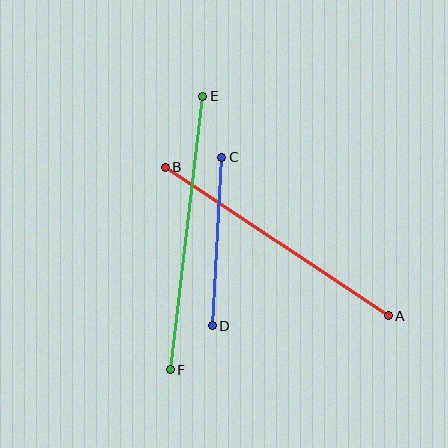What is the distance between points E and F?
The distance is approximately 275 pixels.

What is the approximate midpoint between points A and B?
The midpoint is at approximately (277, 242) pixels.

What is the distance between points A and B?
The distance is approximately 268 pixels.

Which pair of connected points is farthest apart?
Points E and F are farthest apart.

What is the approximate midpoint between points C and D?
The midpoint is at approximately (217, 241) pixels.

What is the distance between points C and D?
The distance is approximately 169 pixels.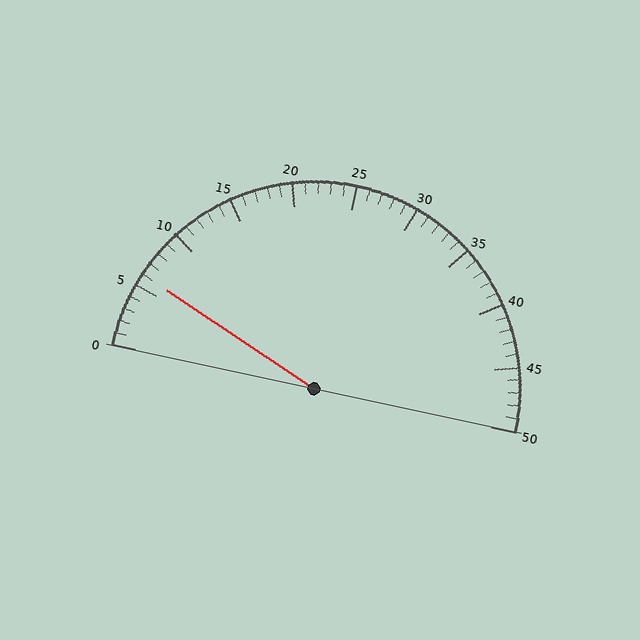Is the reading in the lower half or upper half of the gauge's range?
The reading is in the lower half of the range (0 to 50).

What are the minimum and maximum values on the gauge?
The gauge ranges from 0 to 50.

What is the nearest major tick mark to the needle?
The nearest major tick mark is 5.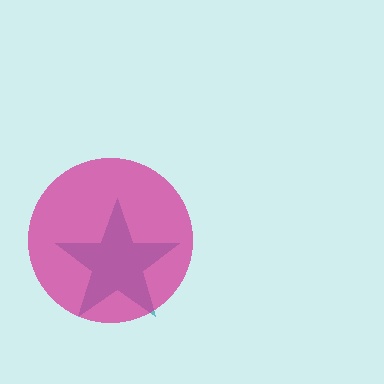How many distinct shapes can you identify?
There are 2 distinct shapes: a teal star, a magenta circle.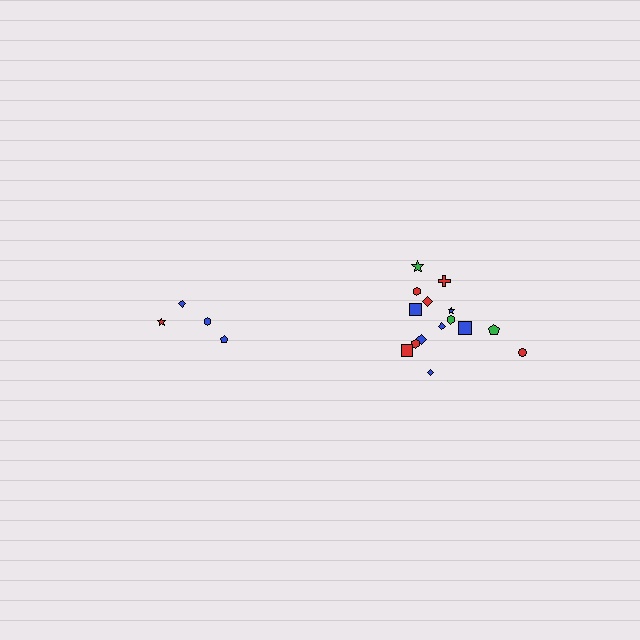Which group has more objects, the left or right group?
The right group.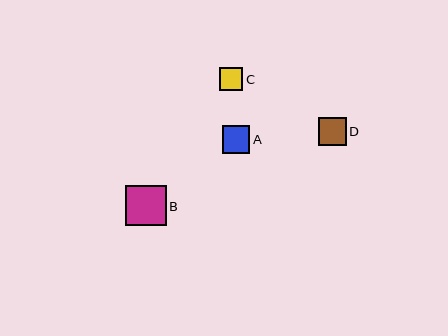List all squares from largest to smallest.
From largest to smallest: B, D, A, C.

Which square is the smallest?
Square C is the smallest with a size of approximately 23 pixels.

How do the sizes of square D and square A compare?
Square D and square A are approximately the same size.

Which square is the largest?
Square B is the largest with a size of approximately 41 pixels.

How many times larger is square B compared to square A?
Square B is approximately 1.5 times the size of square A.